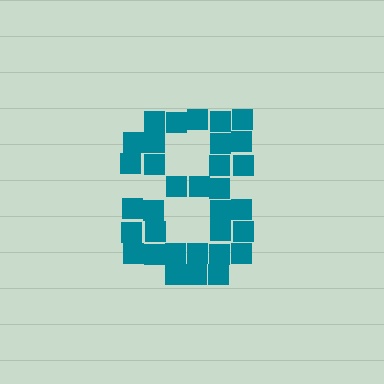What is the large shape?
The large shape is the digit 8.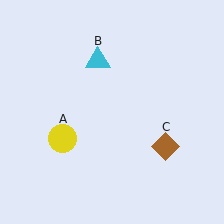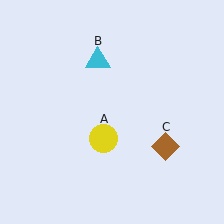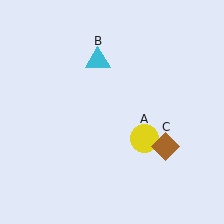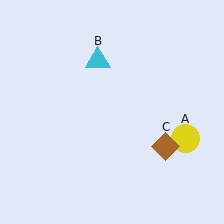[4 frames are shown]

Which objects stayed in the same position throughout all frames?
Cyan triangle (object B) and brown diamond (object C) remained stationary.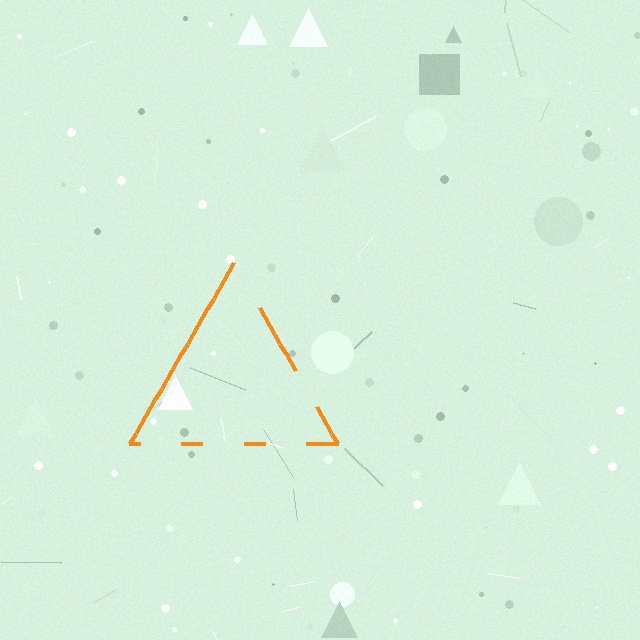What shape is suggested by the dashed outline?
The dashed outline suggests a triangle.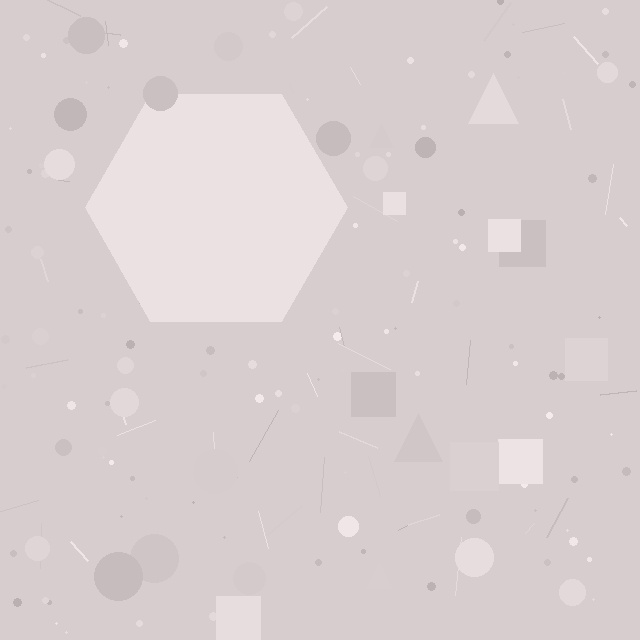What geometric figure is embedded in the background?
A hexagon is embedded in the background.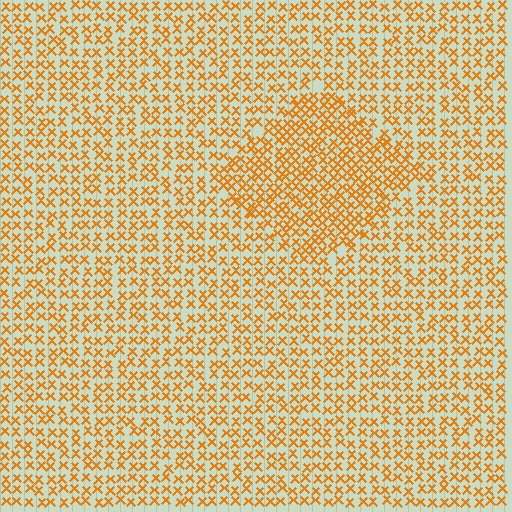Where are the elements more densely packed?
The elements are more densely packed inside the diamond boundary.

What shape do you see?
I see a diamond.